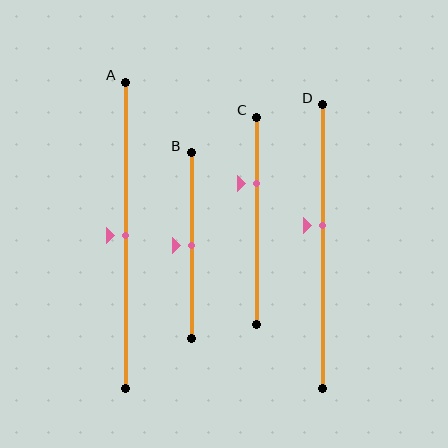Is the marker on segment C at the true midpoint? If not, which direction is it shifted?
No, the marker on segment C is shifted upward by about 18% of the segment length.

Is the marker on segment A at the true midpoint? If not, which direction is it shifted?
Yes, the marker on segment A is at the true midpoint.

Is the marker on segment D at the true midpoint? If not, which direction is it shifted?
No, the marker on segment D is shifted upward by about 7% of the segment length.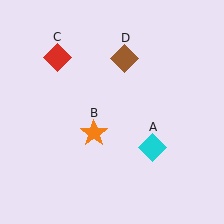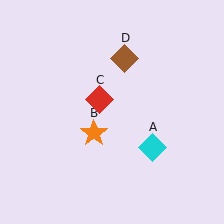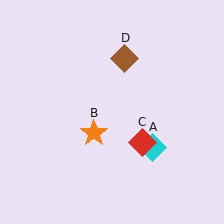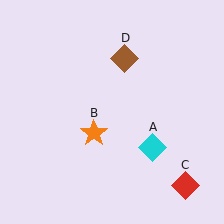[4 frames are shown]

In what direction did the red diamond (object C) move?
The red diamond (object C) moved down and to the right.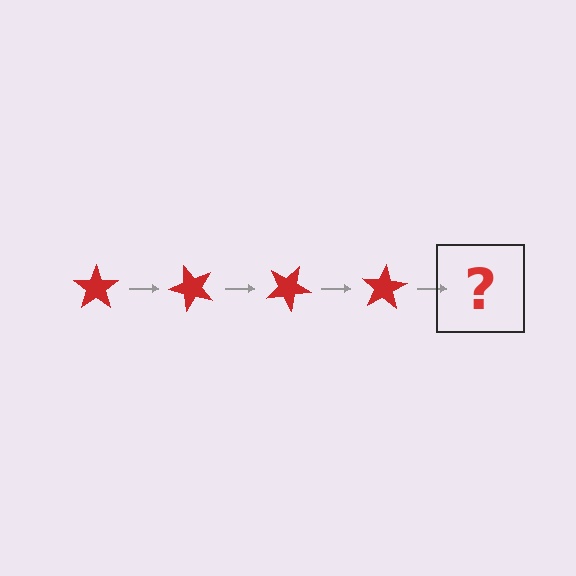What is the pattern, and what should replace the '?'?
The pattern is that the star rotates 50 degrees each step. The '?' should be a red star rotated 200 degrees.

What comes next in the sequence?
The next element should be a red star rotated 200 degrees.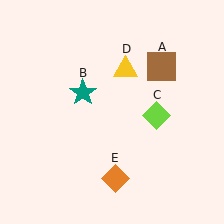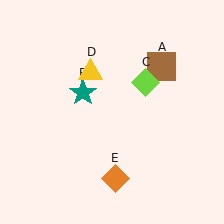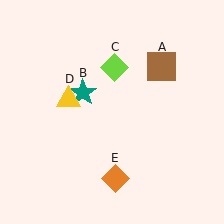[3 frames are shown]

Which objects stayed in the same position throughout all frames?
Brown square (object A) and teal star (object B) and orange diamond (object E) remained stationary.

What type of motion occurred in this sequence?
The lime diamond (object C), yellow triangle (object D) rotated counterclockwise around the center of the scene.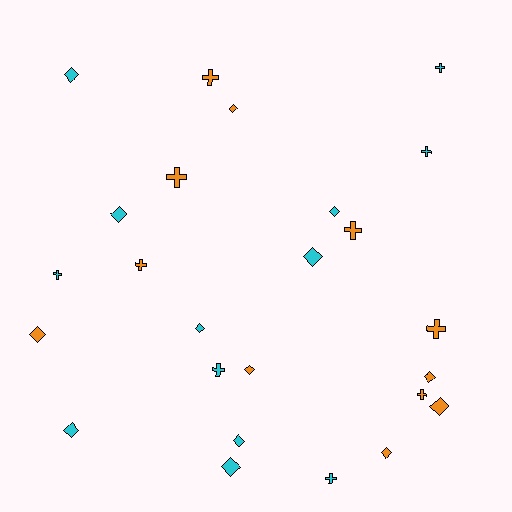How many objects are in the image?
There are 25 objects.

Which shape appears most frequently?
Diamond, with 14 objects.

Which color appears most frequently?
Cyan, with 13 objects.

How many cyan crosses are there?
There are 5 cyan crosses.